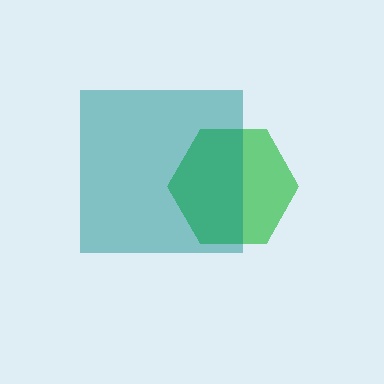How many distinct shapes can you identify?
There are 2 distinct shapes: a green hexagon, a teal square.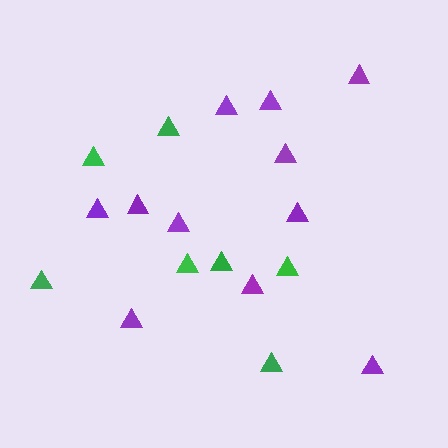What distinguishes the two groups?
There are 2 groups: one group of purple triangles (11) and one group of green triangles (7).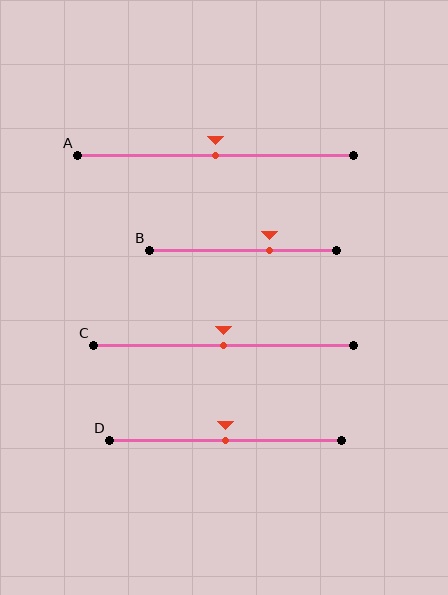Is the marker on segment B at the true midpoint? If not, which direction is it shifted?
No, the marker on segment B is shifted to the right by about 14% of the segment length.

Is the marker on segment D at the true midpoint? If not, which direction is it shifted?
Yes, the marker on segment D is at the true midpoint.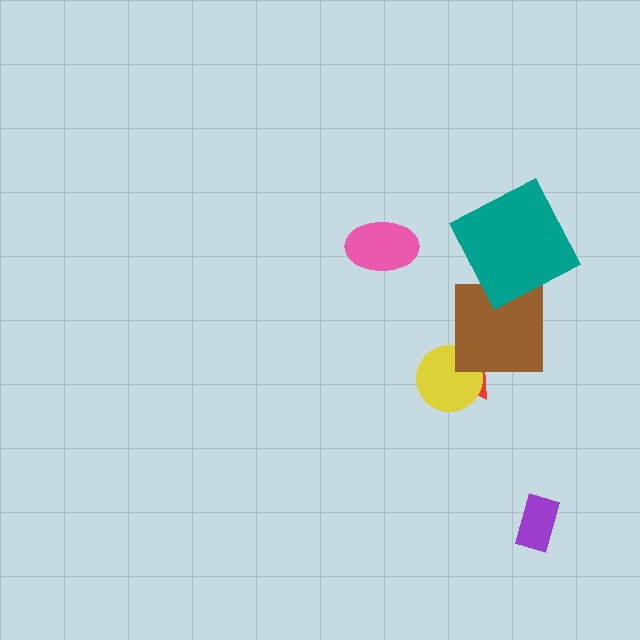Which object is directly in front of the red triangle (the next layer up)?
The yellow circle is directly in front of the red triangle.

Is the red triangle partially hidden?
Yes, it is partially covered by another shape.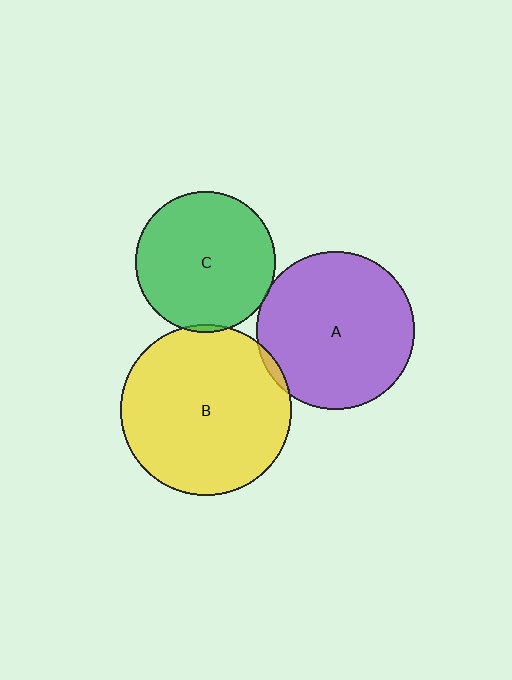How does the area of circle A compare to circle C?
Approximately 1.3 times.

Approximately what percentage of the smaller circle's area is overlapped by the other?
Approximately 5%.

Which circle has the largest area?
Circle B (yellow).